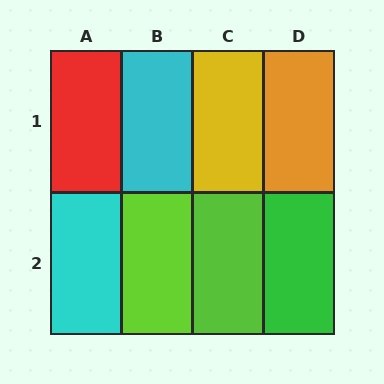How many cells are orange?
1 cell is orange.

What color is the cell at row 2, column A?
Cyan.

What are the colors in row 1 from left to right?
Red, cyan, yellow, orange.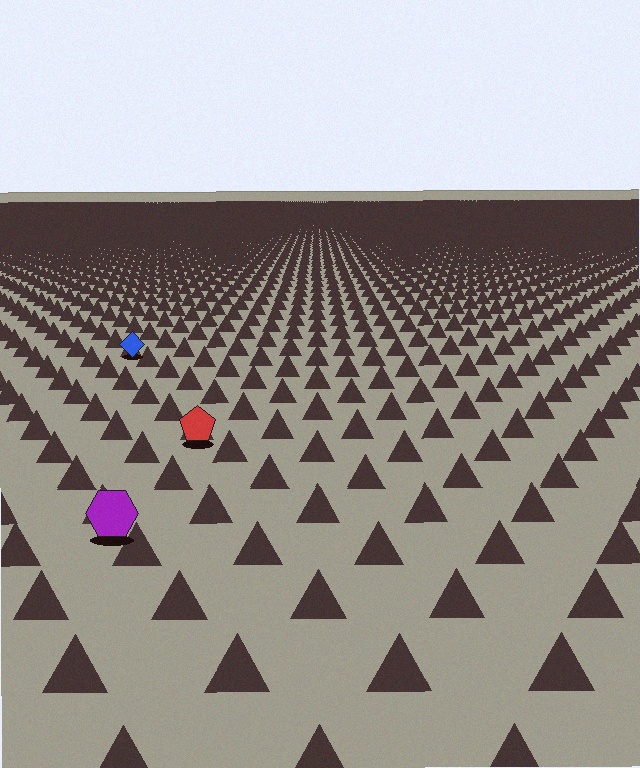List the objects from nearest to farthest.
From nearest to farthest: the purple hexagon, the red pentagon, the blue diamond.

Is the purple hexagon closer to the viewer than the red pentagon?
Yes. The purple hexagon is closer — you can tell from the texture gradient: the ground texture is coarser near it.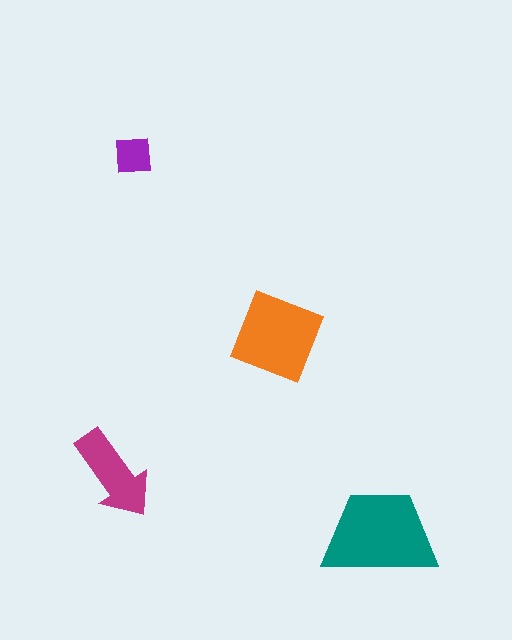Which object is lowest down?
The teal trapezoid is bottommost.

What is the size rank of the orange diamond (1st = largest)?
2nd.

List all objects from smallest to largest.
The purple square, the magenta arrow, the orange diamond, the teal trapezoid.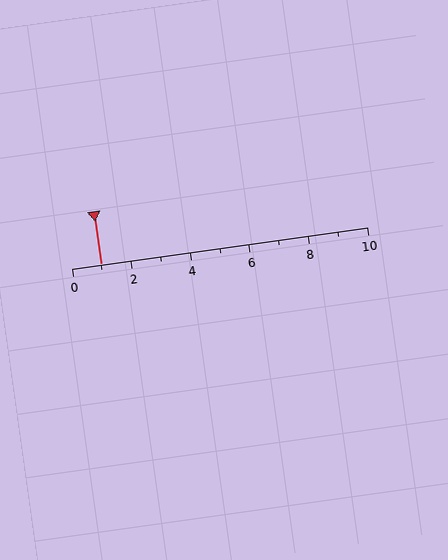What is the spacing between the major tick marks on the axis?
The major ticks are spaced 2 apart.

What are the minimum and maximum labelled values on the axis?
The axis runs from 0 to 10.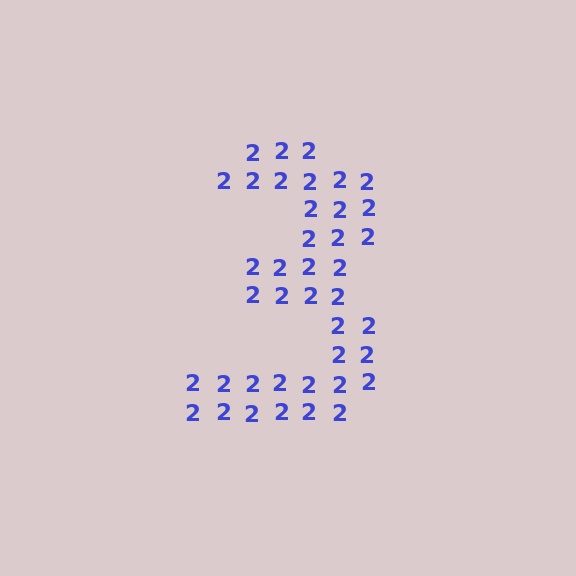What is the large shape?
The large shape is the digit 3.